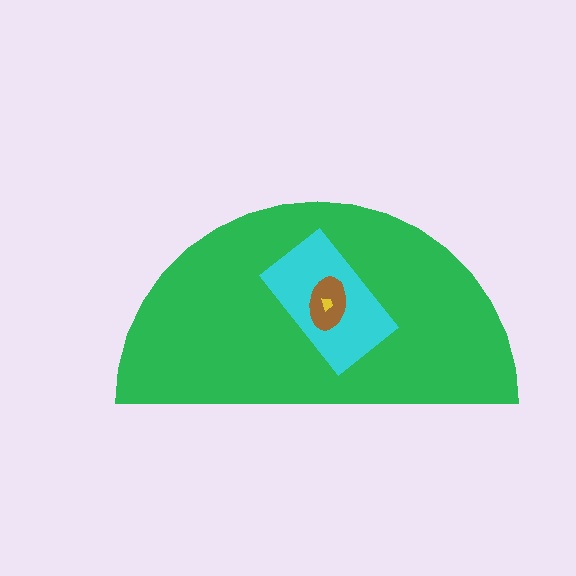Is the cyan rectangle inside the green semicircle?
Yes.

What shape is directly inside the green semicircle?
The cyan rectangle.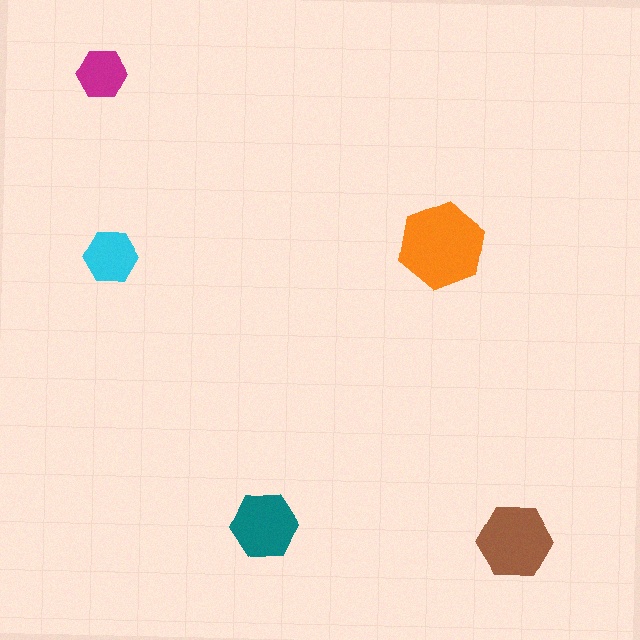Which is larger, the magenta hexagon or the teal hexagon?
The teal one.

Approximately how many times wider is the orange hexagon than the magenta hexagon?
About 1.5 times wider.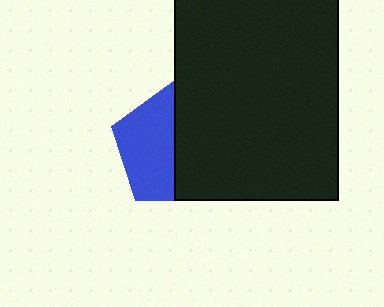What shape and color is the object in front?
The object in front is a black rectangle.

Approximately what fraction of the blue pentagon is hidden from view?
Roughly 51% of the blue pentagon is hidden behind the black rectangle.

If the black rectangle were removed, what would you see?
You would see the complete blue pentagon.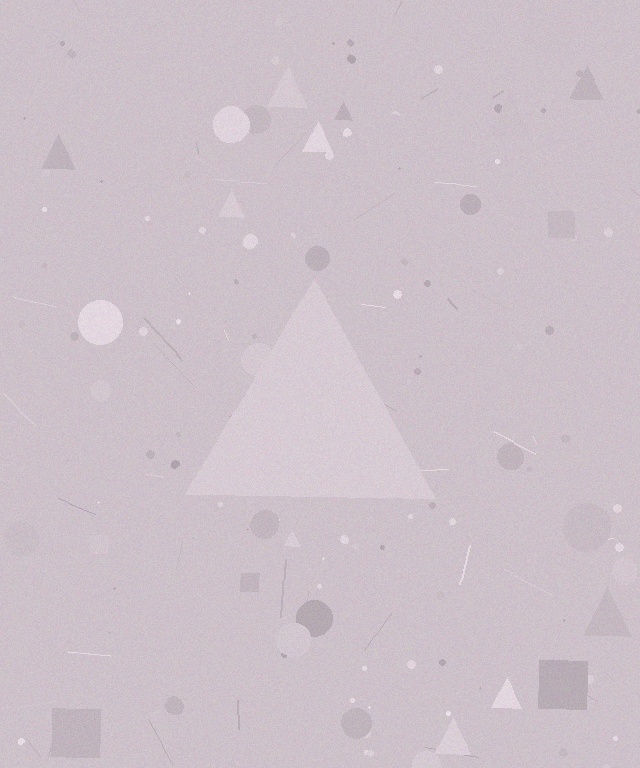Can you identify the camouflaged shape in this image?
The camouflaged shape is a triangle.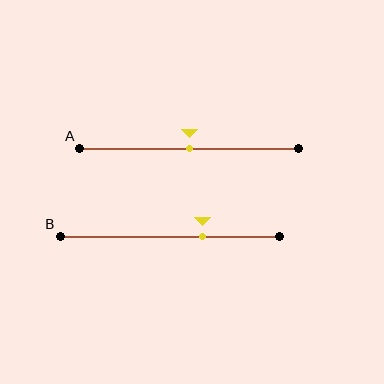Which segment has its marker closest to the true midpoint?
Segment A has its marker closest to the true midpoint.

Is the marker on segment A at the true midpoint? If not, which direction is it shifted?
Yes, the marker on segment A is at the true midpoint.